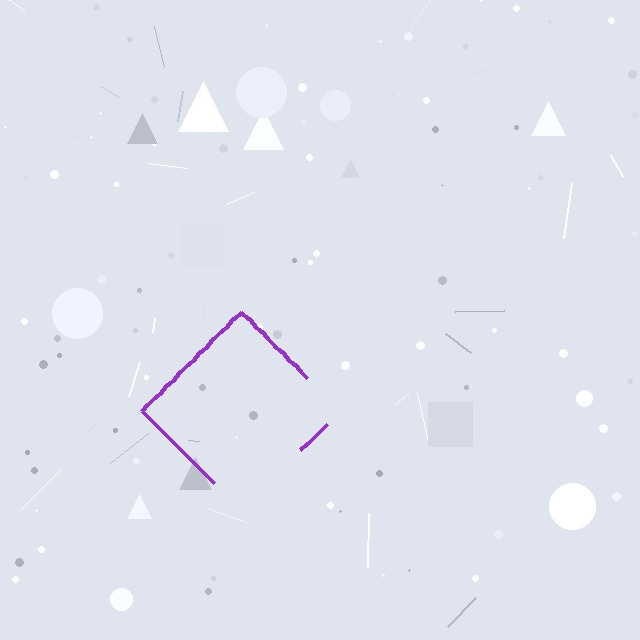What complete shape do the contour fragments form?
The contour fragments form a diamond.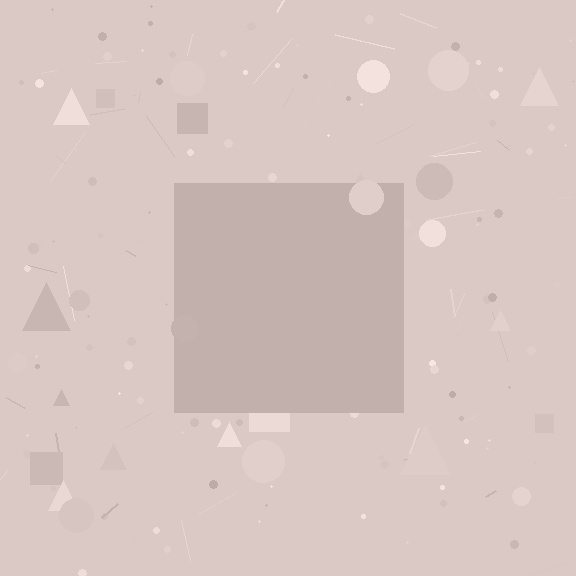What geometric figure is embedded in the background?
A square is embedded in the background.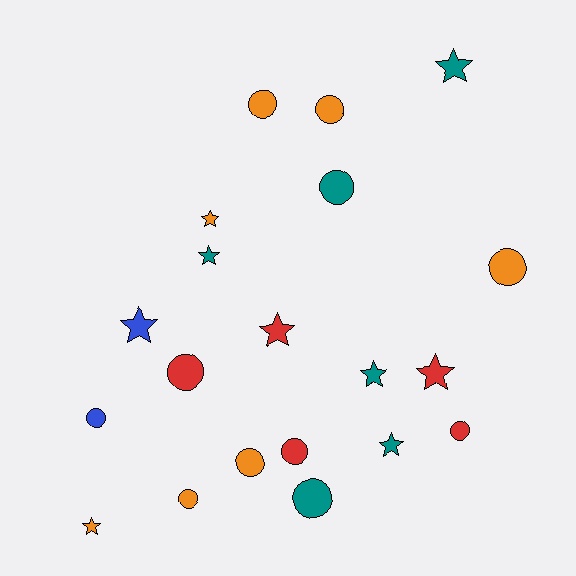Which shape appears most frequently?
Circle, with 11 objects.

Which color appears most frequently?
Orange, with 7 objects.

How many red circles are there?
There are 3 red circles.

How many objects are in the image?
There are 20 objects.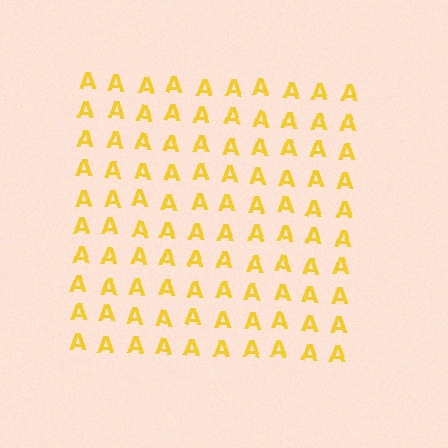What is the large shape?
The large shape is a square.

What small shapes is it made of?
It is made of small letter A's.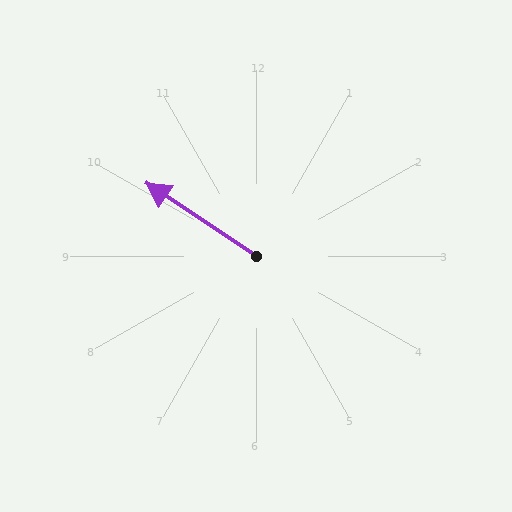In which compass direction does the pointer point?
Northwest.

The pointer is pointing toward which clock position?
Roughly 10 o'clock.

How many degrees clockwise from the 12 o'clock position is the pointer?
Approximately 304 degrees.